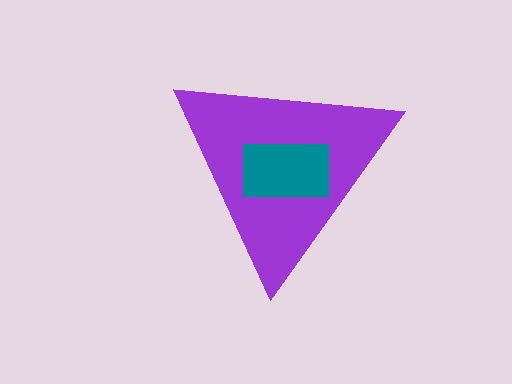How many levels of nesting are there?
2.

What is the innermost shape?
The teal rectangle.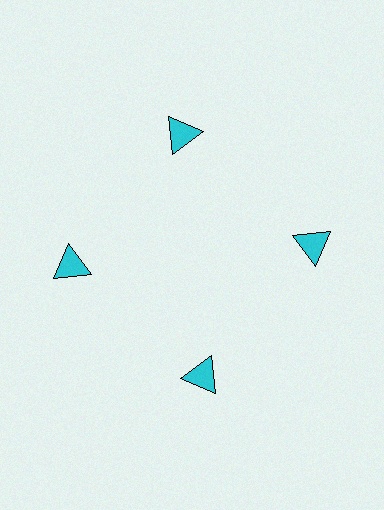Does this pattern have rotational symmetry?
Yes, this pattern has 4-fold rotational symmetry. It looks the same after rotating 90 degrees around the center.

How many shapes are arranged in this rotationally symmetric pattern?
There are 4 shapes, arranged in 4 groups of 1.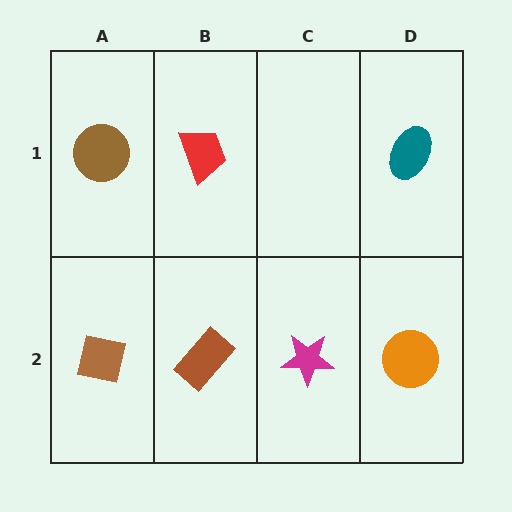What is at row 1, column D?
A teal ellipse.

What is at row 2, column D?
An orange circle.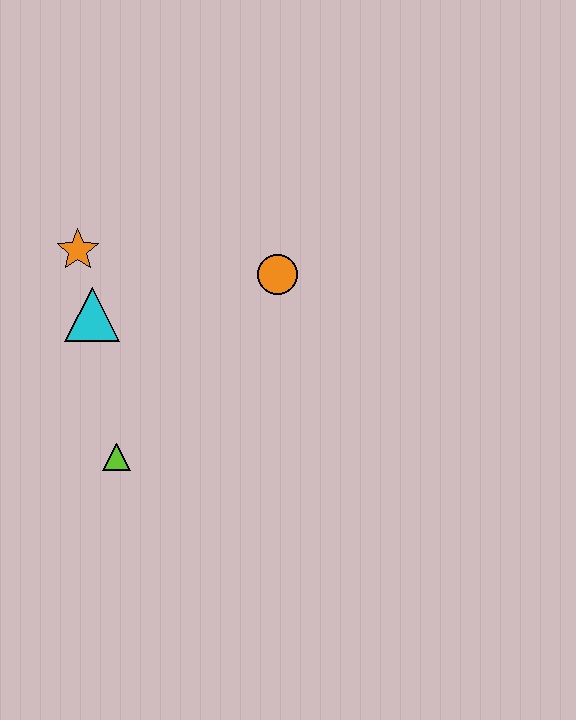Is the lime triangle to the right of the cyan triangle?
Yes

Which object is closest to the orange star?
The cyan triangle is closest to the orange star.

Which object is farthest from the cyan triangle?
The orange circle is farthest from the cyan triangle.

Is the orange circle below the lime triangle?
No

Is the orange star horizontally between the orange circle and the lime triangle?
No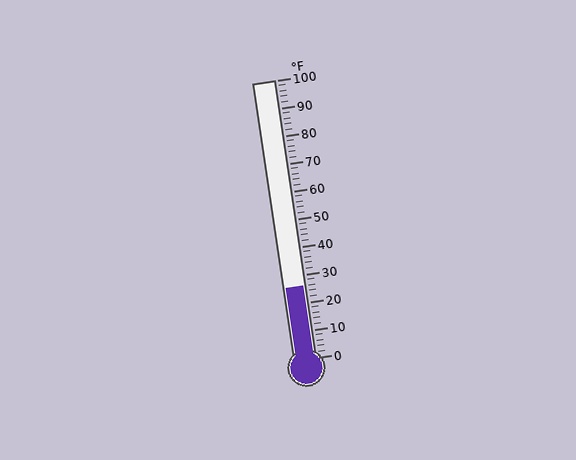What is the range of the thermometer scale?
The thermometer scale ranges from 0°F to 100°F.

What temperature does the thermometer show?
The thermometer shows approximately 26°F.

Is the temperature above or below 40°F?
The temperature is below 40°F.